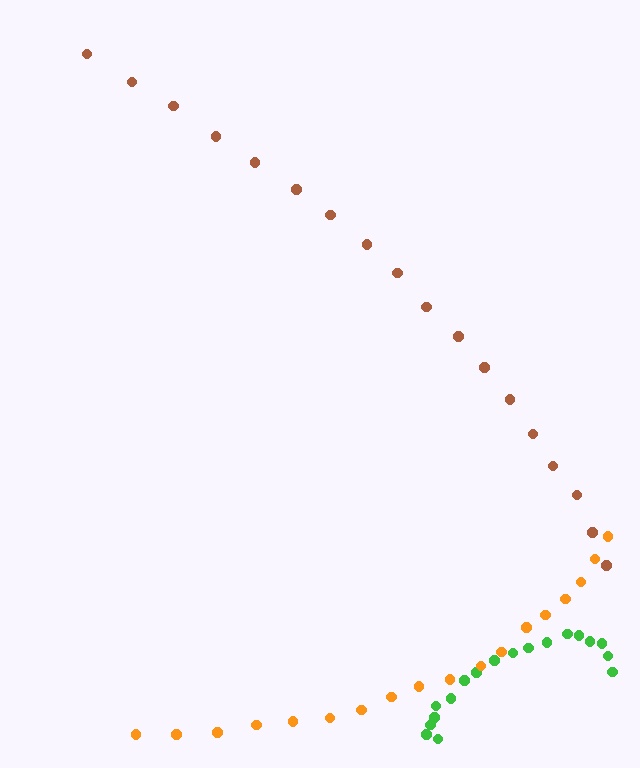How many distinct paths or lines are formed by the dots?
There are 3 distinct paths.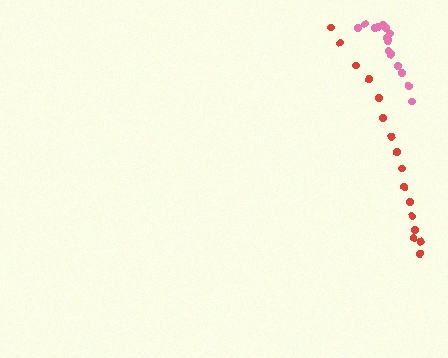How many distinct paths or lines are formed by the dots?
There are 2 distinct paths.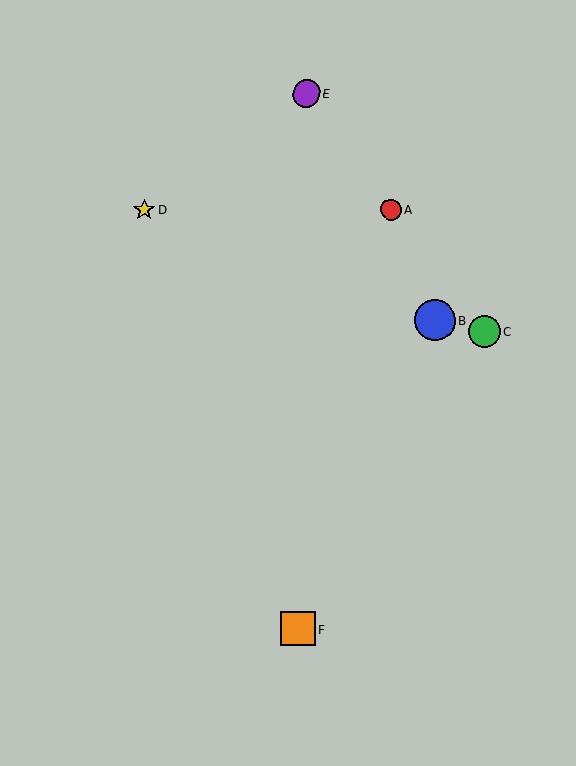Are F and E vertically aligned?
Yes, both are at x≈298.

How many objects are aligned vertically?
2 objects (E, F) are aligned vertically.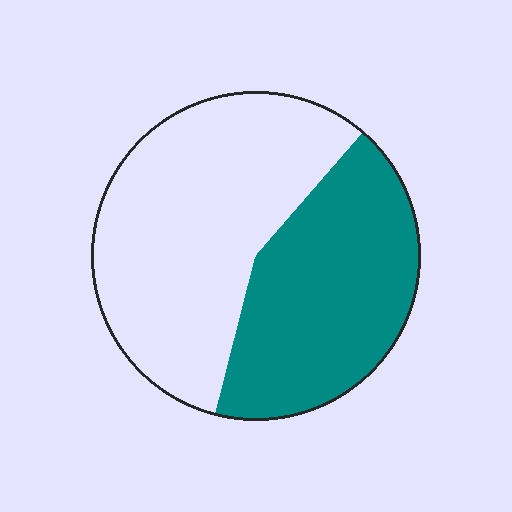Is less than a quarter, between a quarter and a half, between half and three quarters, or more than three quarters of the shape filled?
Between a quarter and a half.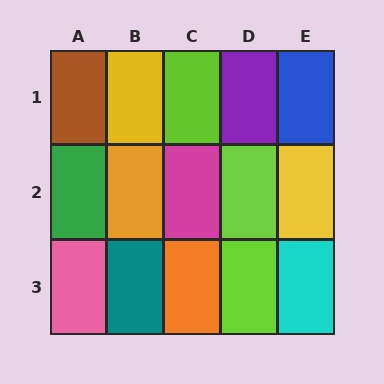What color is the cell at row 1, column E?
Blue.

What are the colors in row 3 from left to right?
Pink, teal, orange, lime, cyan.